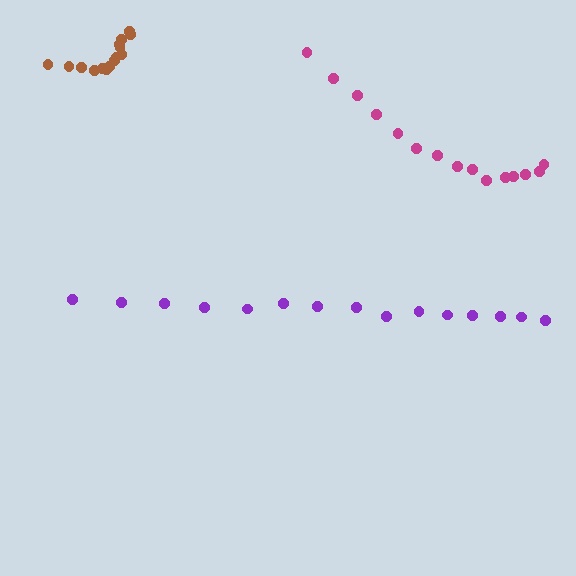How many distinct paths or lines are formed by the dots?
There are 3 distinct paths.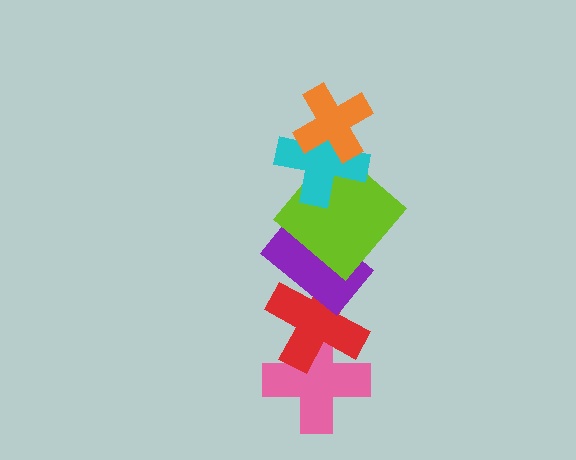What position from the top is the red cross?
The red cross is 5th from the top.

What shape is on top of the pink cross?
The red cross is on top of the pink cross.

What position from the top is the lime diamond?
The lime diamond is 3rd from the top.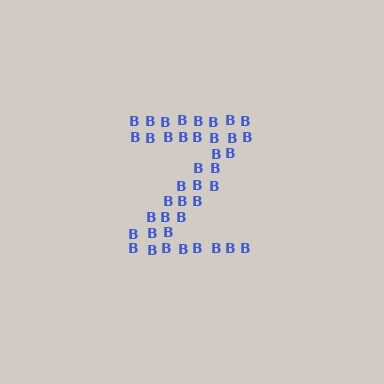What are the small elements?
The small elements are letter B's.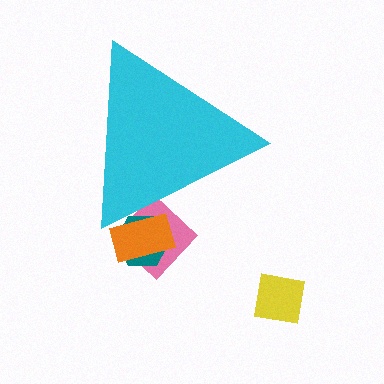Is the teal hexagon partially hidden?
Yes, the teal hexagon is partially hidden behind the cyan triangle.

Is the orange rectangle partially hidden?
Yes, the orange rectangle is partially hidden behind the cyan triangle.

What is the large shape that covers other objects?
A cyan triangle.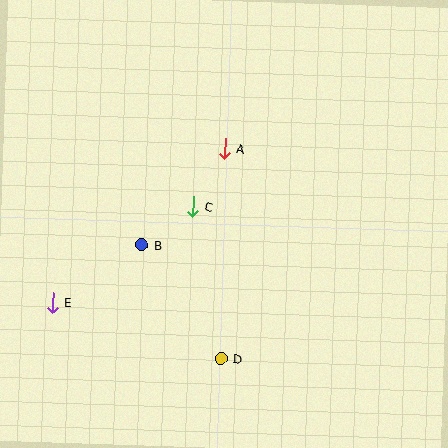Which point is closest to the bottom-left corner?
Point E is closest to the bottom-left corner.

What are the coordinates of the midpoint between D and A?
The midpoint between D and A is at (223, 254).